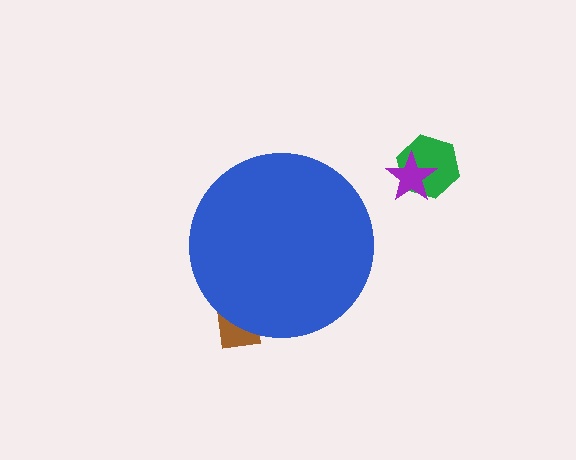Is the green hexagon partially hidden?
No, the green hexagon is fully visible.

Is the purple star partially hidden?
No, the purple star is fully visible.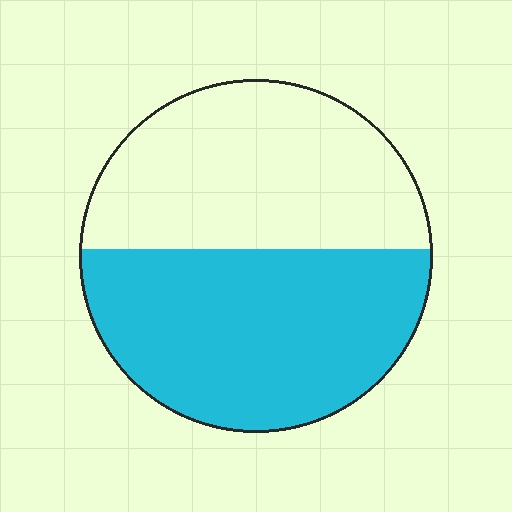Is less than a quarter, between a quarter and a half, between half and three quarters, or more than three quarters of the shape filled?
Between half and three quarters.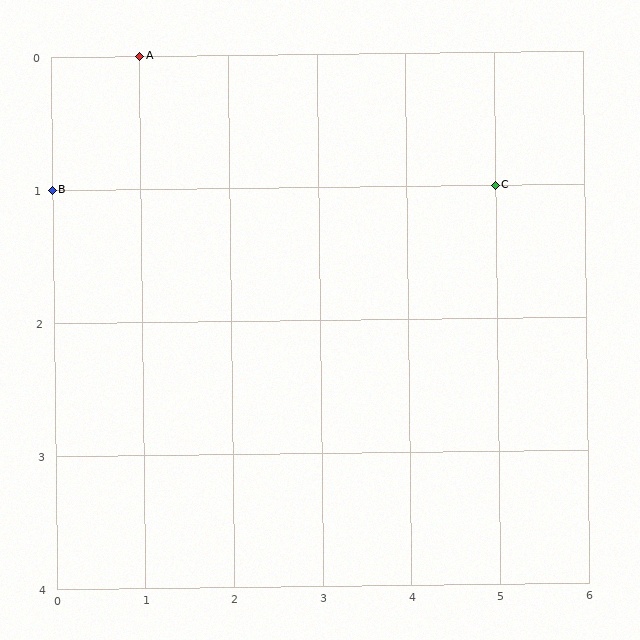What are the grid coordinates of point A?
Point A is at grid coordinates (1, 0).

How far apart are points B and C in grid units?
Points B and C are 5 columns apart.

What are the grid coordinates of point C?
Point C is at grid coordinates (5, 1).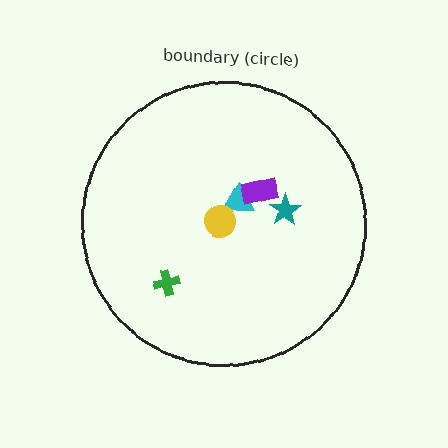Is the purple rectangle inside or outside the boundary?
Inside.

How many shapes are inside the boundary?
5 inside, 0 outside.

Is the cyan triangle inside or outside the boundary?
Inside.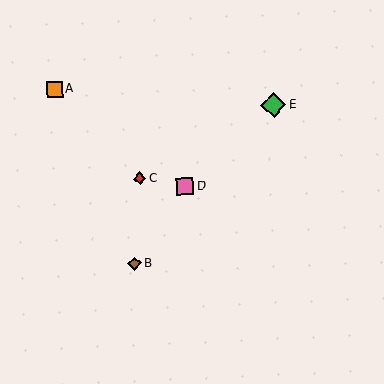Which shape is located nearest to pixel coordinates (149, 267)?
The brown diamond (labeled B) at (135, 263) is nearest to that location.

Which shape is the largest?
The green diamond (labeled E) is the largest.